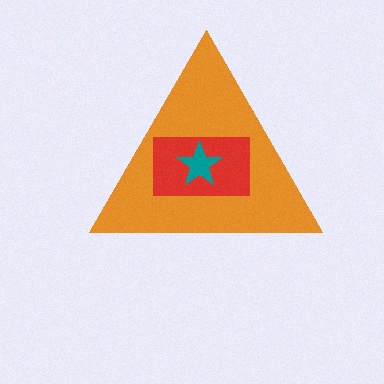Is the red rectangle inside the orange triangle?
Yes.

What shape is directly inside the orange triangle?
The red rectangle.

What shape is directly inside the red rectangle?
The teal star.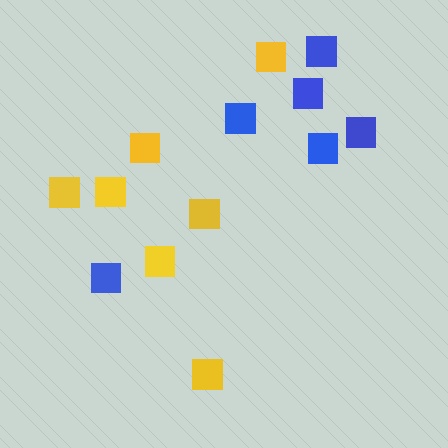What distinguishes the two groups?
There are 2 groups: one group of yellow squares (7) and one group of blue squares (6).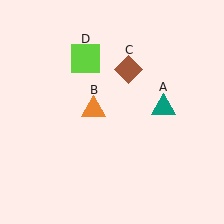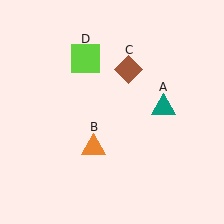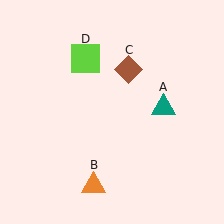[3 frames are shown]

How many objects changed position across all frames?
1 object changed position: orange triangle (object B).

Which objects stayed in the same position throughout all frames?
Teal triangle (object A) and brown diamond (object C) and lime square (object D) remained stationary.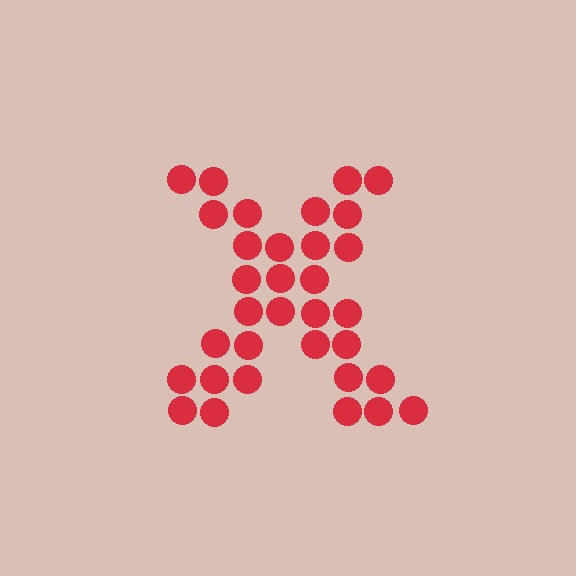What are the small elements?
The small elements are circles.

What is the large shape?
The large shape is the letter X.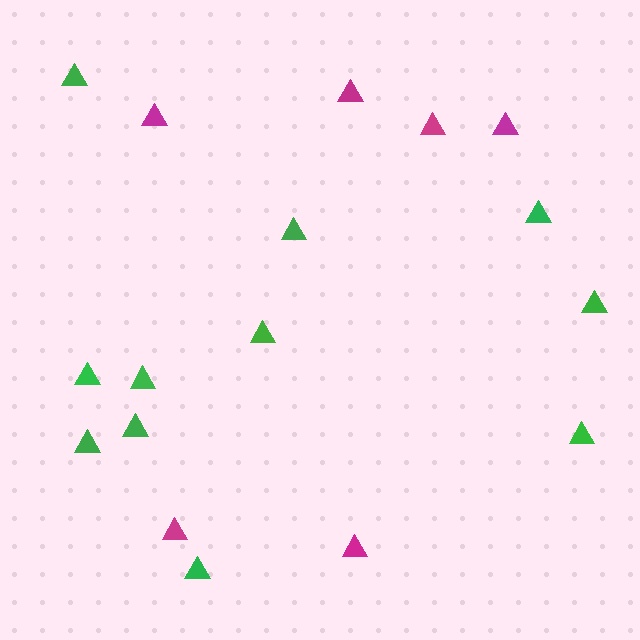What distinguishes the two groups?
There are 2 groups: one group of magenta triangles (6) and one group of green triangles (11).